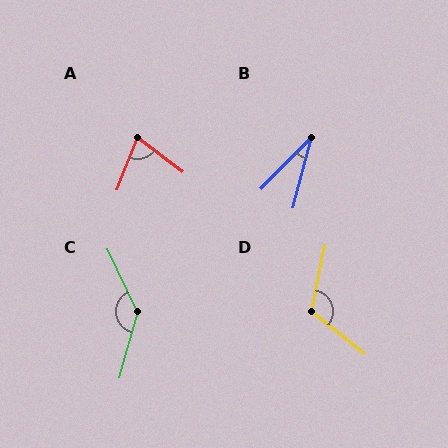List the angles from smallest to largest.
B (30°), A (75°), D (117°), C (139°).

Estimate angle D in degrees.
Approximately 117 degrees.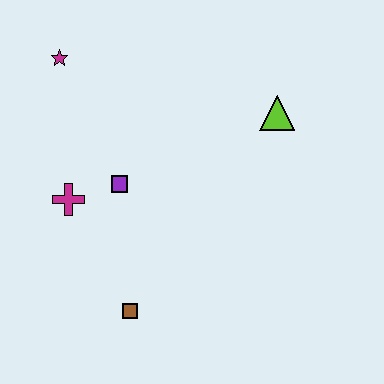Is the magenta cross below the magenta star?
Yes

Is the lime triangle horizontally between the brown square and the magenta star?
No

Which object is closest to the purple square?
The magenta cross is closest to the purple square.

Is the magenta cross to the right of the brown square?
No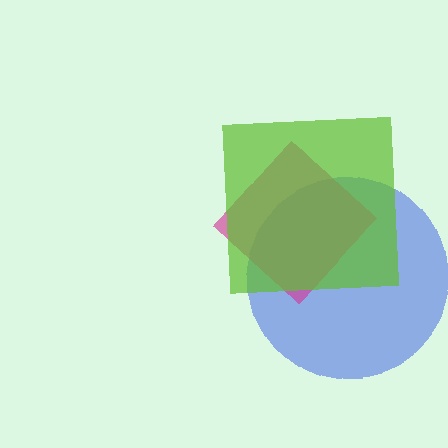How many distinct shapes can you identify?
There are 3 distinct shapes: a blue circle, a magenta diamond, a lime square.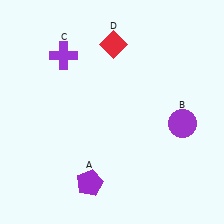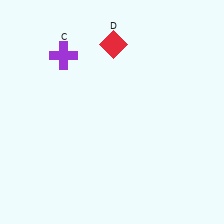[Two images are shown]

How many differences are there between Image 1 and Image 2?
There are 2 differences between the two images.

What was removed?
The purple pentagon (A), the purple circle (B) were removed in Image 2.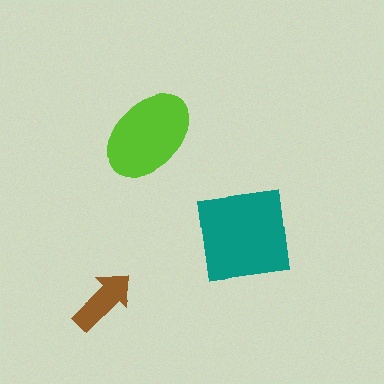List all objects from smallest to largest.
The brown arrow, the lime ellipse, the teal square.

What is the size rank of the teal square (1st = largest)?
1st.